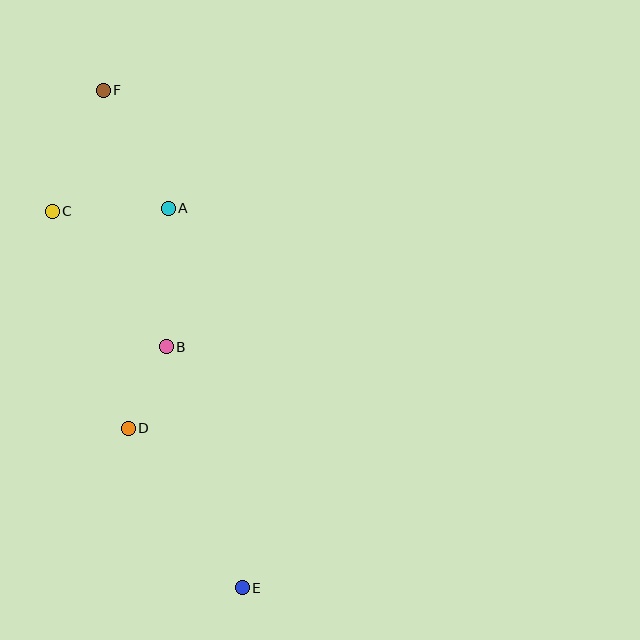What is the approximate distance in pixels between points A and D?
The distance between A and D is approximately 224 pixels.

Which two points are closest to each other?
Points B and D are closest to each other.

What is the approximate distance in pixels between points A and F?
The distance between A and F is approximately 135 pixels.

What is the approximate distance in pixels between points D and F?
The distance between D and F is approximately 339 pixels.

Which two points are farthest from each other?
Points E and F are farthest from each other.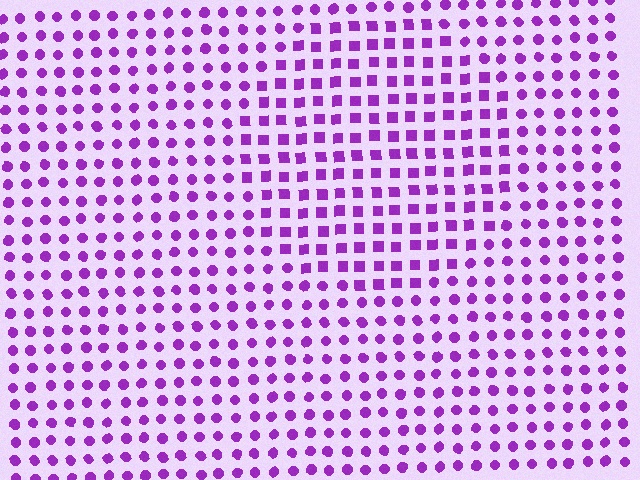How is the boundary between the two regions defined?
The boundary is defined by a change in element shape: squares inside vs. circles outside. All elements share the same color and spacing.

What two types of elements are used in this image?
The image uses squares inside the circle region and circles outside it.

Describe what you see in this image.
The image is filled with small purple elements arranged in a uniform grid. A circle-shaped region contains squares, while the surrounding area contains circles. The boundary is defined purely by the change in element shape.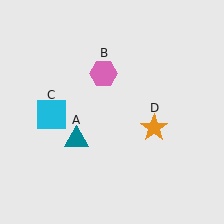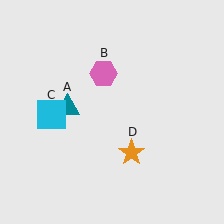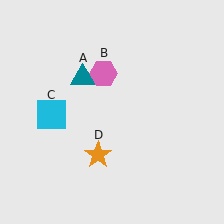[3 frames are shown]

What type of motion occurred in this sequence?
The teal triangle (object A), orange star (object D) rotated clockwise around the center of the scene.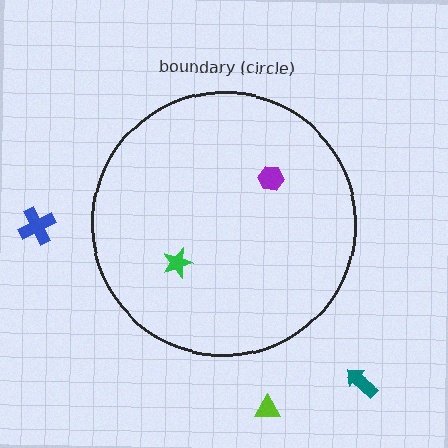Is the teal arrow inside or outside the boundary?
Outside.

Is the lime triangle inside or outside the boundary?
Outside.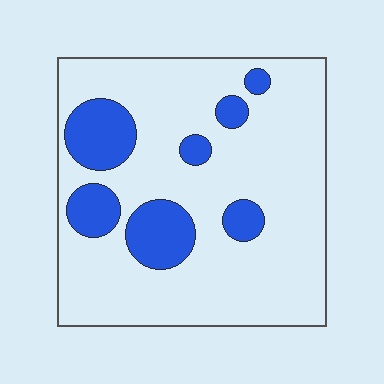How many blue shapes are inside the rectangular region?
7.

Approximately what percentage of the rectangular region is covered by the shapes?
Approximately 20%.